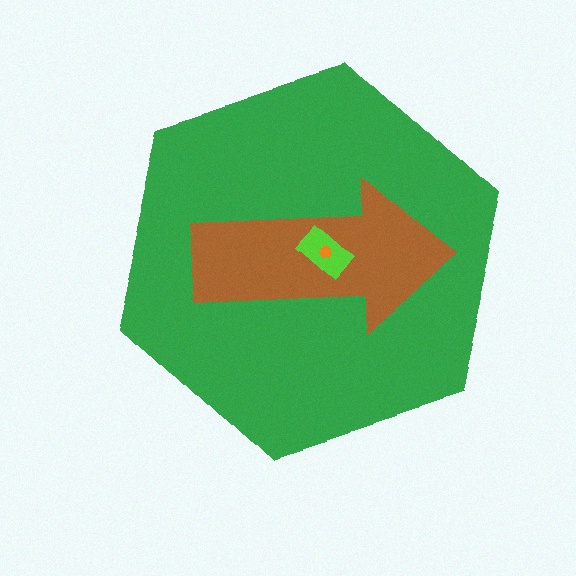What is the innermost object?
The orange pentagon.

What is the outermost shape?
The green hexagon.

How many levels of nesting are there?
4.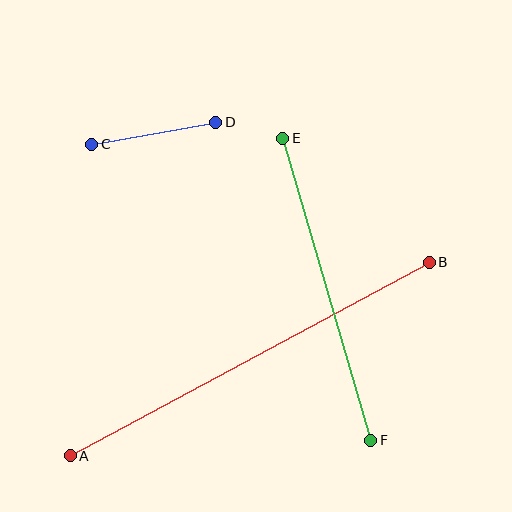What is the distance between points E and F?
The distance is approximately 315 pixels.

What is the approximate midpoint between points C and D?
The midpoint is at approximately (154, 133) pixels.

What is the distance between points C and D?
The distance is approximately 126 pixels.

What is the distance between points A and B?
The distance is approximately 408 pixels.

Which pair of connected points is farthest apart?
Points A and B are farthest apart.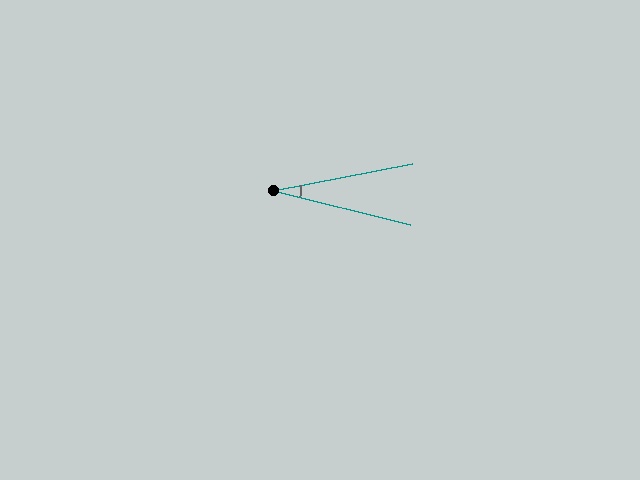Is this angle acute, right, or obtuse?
It is acute.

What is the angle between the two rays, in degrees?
Approximately 25 degrees.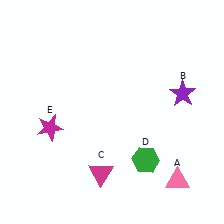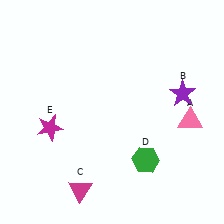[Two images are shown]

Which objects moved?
The objects that moved are: the pink triangle (A), the magenta triangle (C).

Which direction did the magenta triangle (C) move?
The magenta triangle (C) moved left.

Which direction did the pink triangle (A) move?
The pink triangle (A) moved up.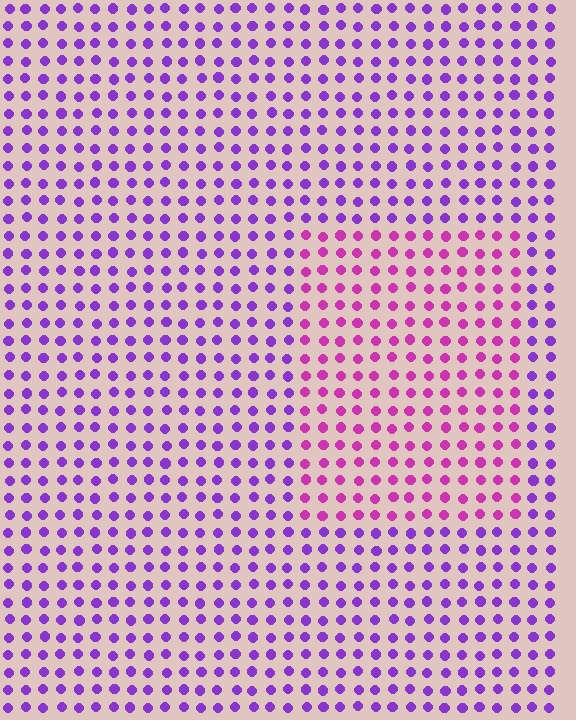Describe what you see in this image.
The image is filled with small purple elements in a uniform arrangement. A rectangle-shaped region is visible where the elements are tinted to a slightly different hue, forming a subtle color boundary.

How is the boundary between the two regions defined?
The boundary is defined purely by a slight shift in hue (about 38 degrees). Spacing, size, and orientation are identical on both sides.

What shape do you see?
I see a rectangle.